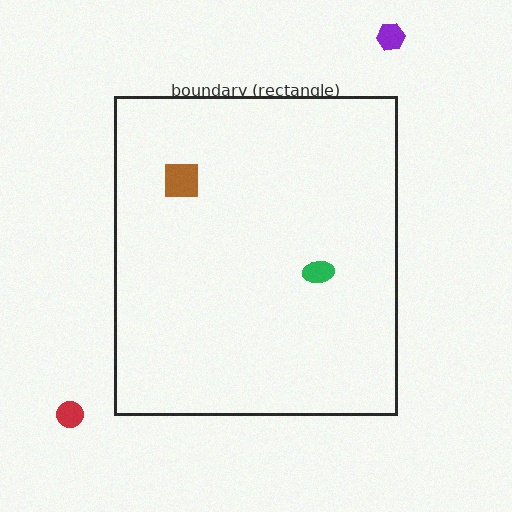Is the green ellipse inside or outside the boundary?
Inside.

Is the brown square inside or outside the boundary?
Inside.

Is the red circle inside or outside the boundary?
Outside.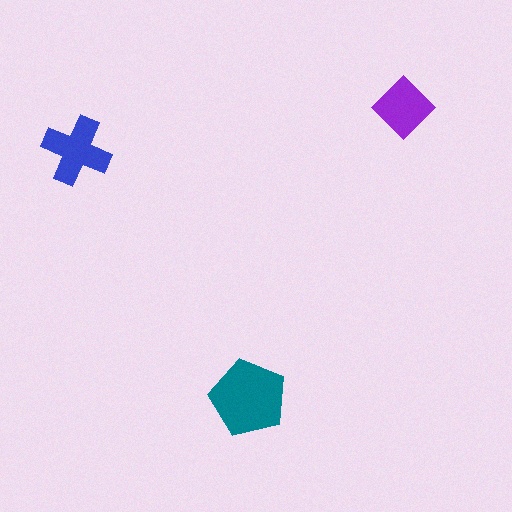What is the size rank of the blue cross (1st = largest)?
2nd.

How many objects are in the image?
There are 3 objects in the image.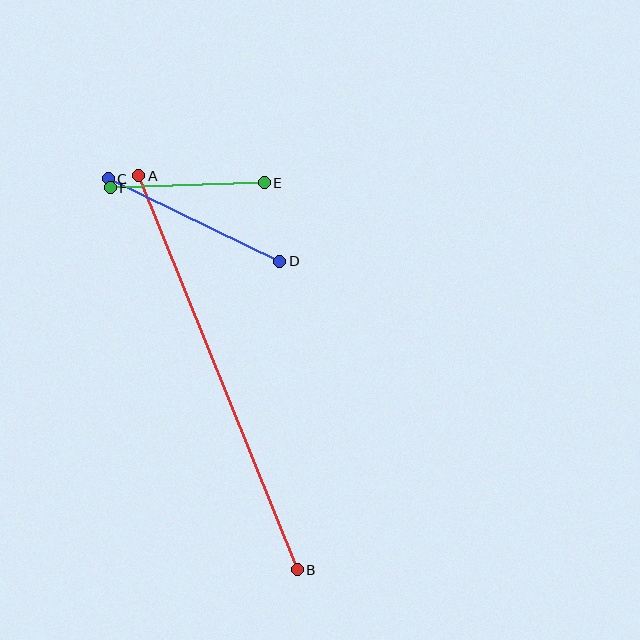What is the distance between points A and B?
The distance is approximately 425 pixels.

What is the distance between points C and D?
The distance is approximately 191 pixels.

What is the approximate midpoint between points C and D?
The midpoint is at approximately (194, 220) pixels.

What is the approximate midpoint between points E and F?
The midpoint is at approximately (187, 185) pixels.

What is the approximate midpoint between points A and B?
The midpoint is at approximately (218, 373) pixels.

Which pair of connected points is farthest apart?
Points A and B are farthest apart.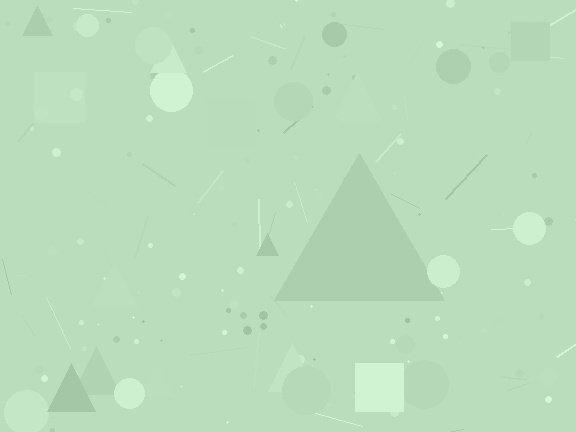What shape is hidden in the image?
A triangle is hidden in the image.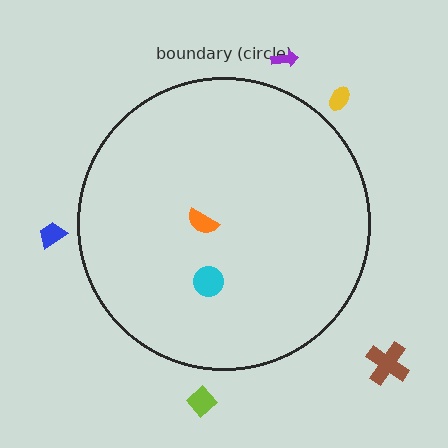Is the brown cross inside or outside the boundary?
Outside.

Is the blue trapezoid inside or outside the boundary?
Outside.